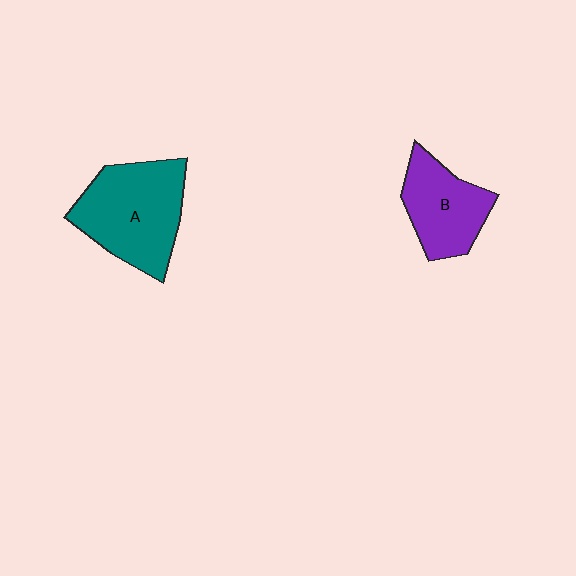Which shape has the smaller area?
Shape B (purple).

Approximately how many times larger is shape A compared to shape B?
Approximately 1.5 times.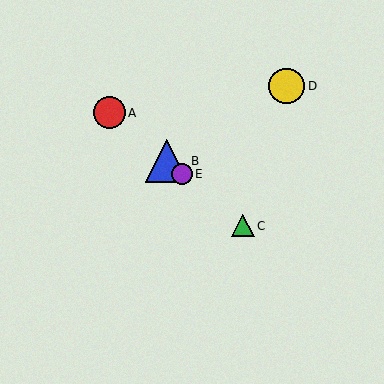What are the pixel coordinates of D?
Object D is at (287, 86).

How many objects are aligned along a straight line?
4 objects (A, B, C, E) are aligned along a straight line.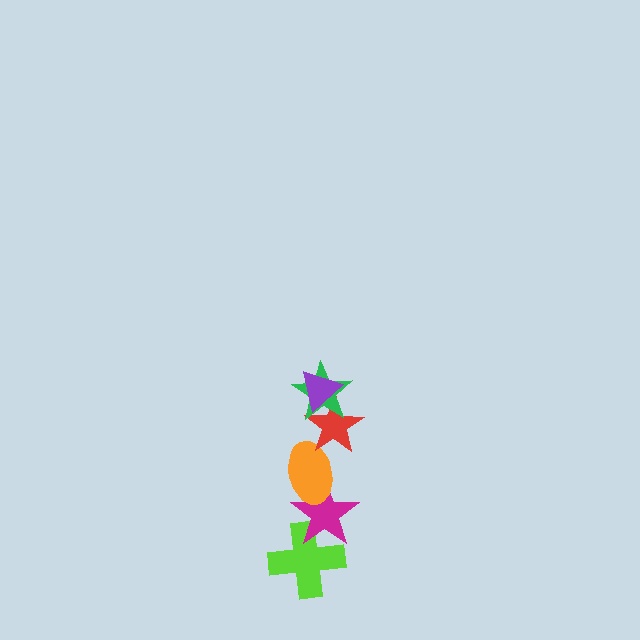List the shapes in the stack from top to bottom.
From top to bottom: the purple triangle, the green star, the red star, the orange ellipse, the magenta star, the lime cross.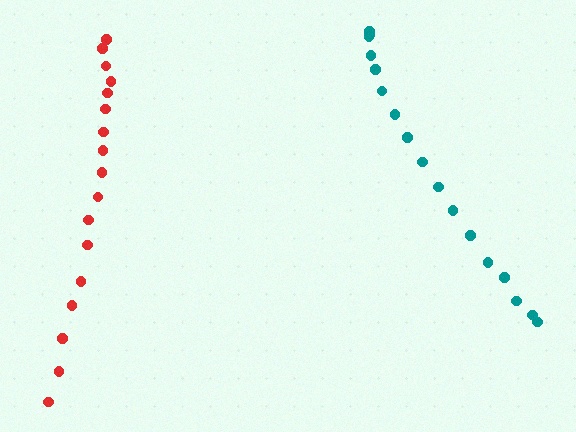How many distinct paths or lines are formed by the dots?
There are 2 distinct paths.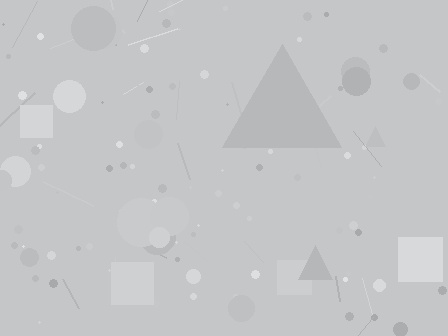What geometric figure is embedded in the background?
A triangle is embedded in the background.